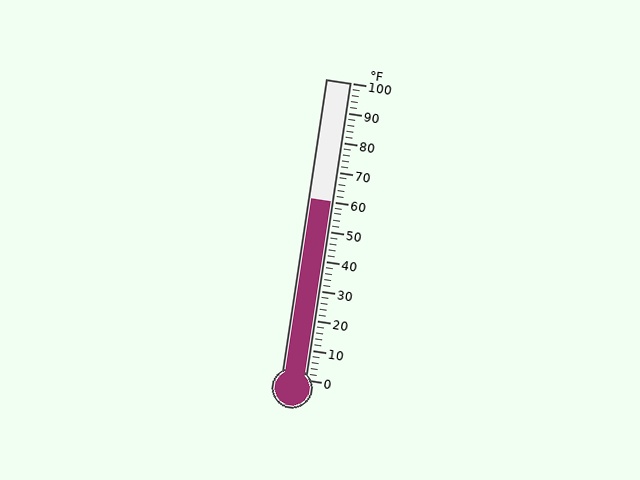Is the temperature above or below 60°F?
The temperature is at 60°F.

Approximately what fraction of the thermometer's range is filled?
The thermometer is filled to approximately 60% of its range.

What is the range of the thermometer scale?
The thermometer scale ranges from 0°F to 100°F.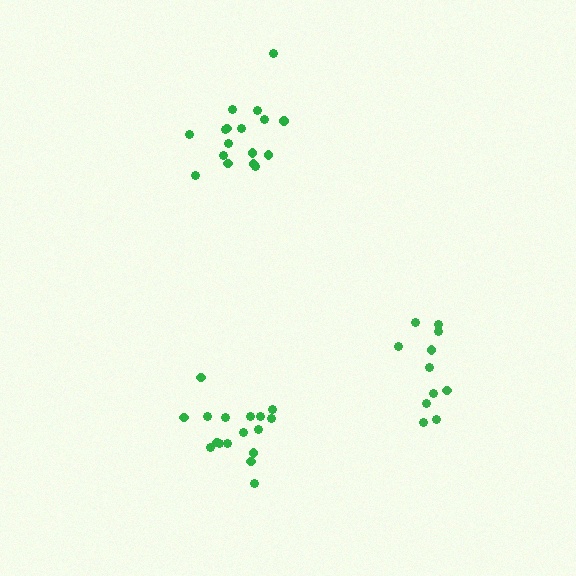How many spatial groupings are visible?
There are 3 spatial groupings.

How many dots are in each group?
Group 1: 17 dots, Group 2: 11 dots, Group 3: 17 dots (45 total).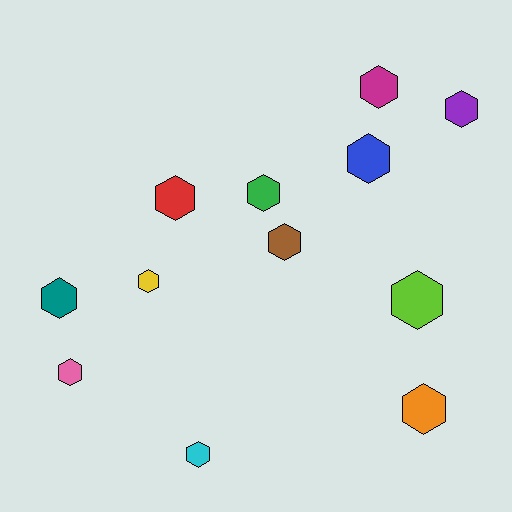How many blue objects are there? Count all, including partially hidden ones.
There is 1 blue object.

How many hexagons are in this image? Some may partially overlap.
There are 12 hexagons.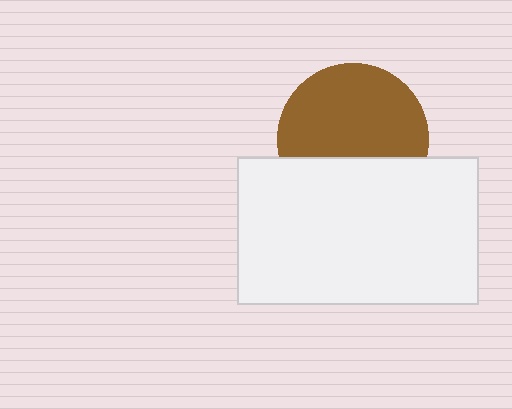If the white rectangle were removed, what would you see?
You would see the complete brown circle.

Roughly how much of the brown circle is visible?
About half of it is visible (roughly 65%).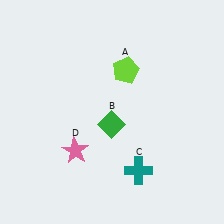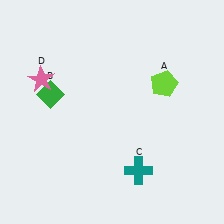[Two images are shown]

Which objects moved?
The objects that moved are: the lime pentagon (A), the green diamond (B), the pink star (D).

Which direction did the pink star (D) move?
The pink star (D) moved up.